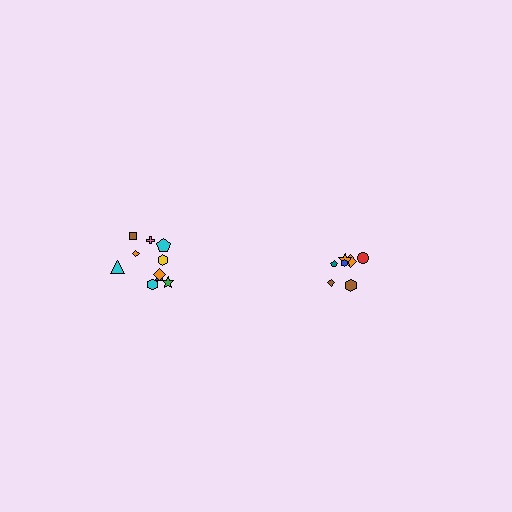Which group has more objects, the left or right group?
The left group.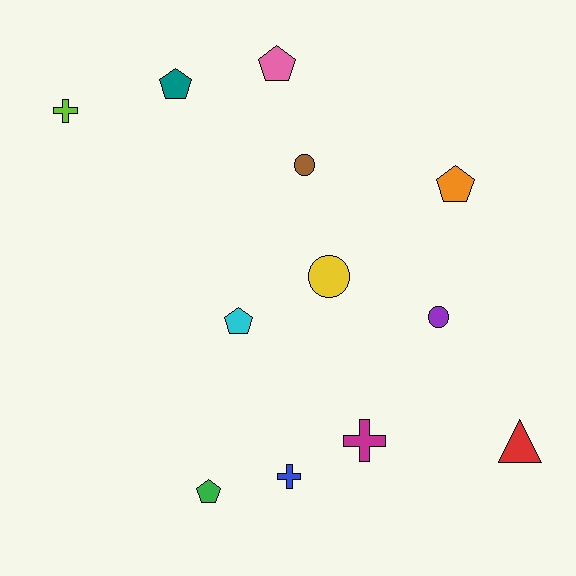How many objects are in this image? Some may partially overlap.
There are 12 objects.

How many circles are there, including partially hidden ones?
There are 3 circles.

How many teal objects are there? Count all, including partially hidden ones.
There is 1 teal object.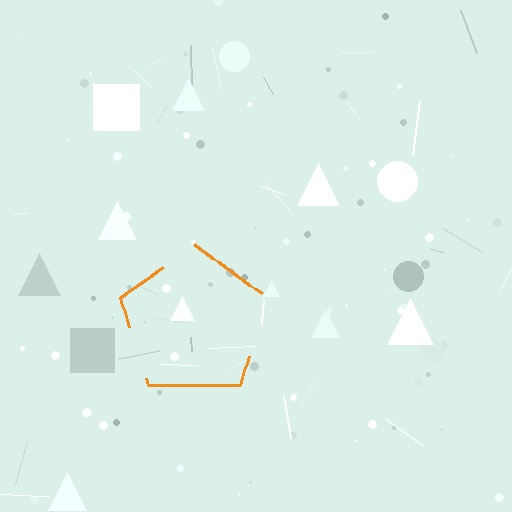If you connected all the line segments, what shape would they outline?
They would outline a pentagon.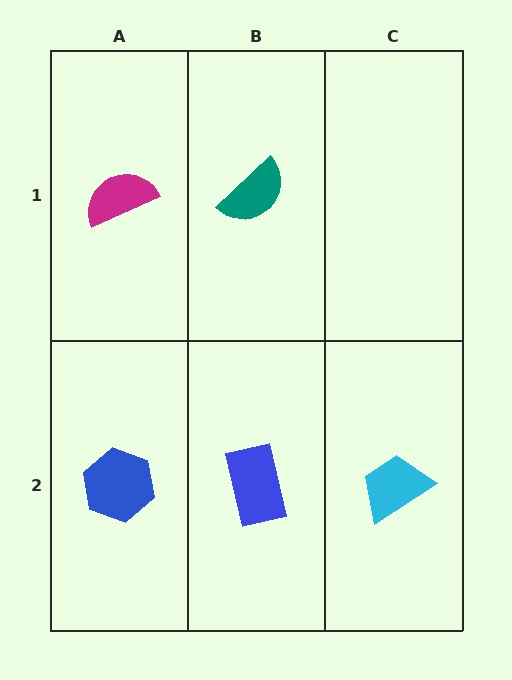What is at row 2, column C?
A cyan trapezoid.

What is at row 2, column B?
A blue rectangle.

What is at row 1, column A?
A magenta semicircle.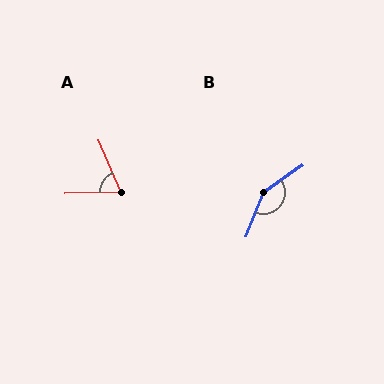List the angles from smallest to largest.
A (69°), B (147°).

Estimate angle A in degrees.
Approximately 69 degrees.